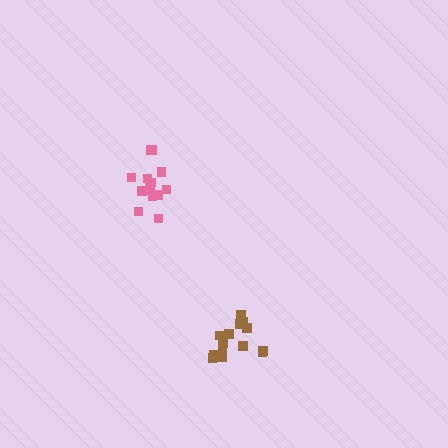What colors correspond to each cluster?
The clusters are colored: pink, brown.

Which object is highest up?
The pink cluster is topmost.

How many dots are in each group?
Group 1: 14 dots, Group 2: 14 dots (28 total).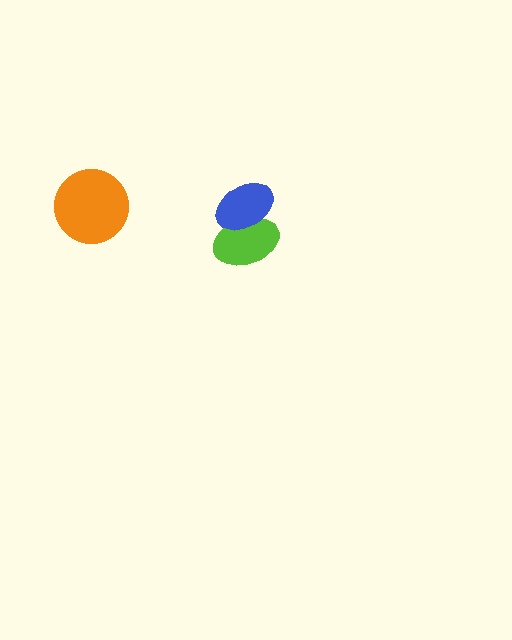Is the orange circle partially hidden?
No, no other shape covers it.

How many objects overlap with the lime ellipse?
1 object overlaps with the lime ellipse.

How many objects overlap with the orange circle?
0 objects overlap with the orange circle.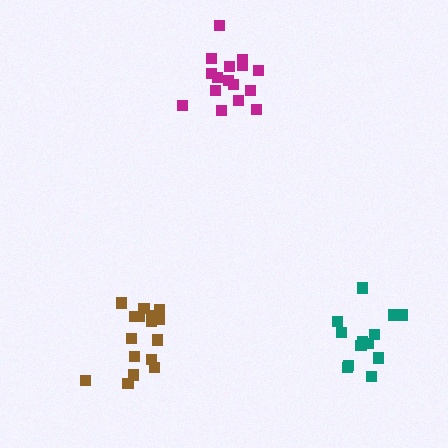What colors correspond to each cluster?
The clusters are colored: brown, teal, magenta.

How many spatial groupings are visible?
There are 3 spatial groupings.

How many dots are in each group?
Group 1: 16 dots, Group 2: 13 dots, Group 3: 16 dots (45 total).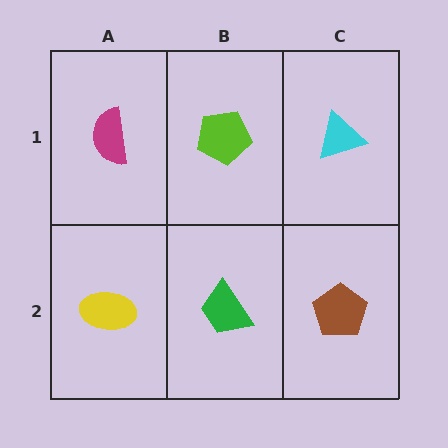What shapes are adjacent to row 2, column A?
A magenta semicircle (row 1, column A), a green trapezoid (row 2, column B).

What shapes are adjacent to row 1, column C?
A brown pentagon (row 2, column C), a lime pentagon (row 1, column B).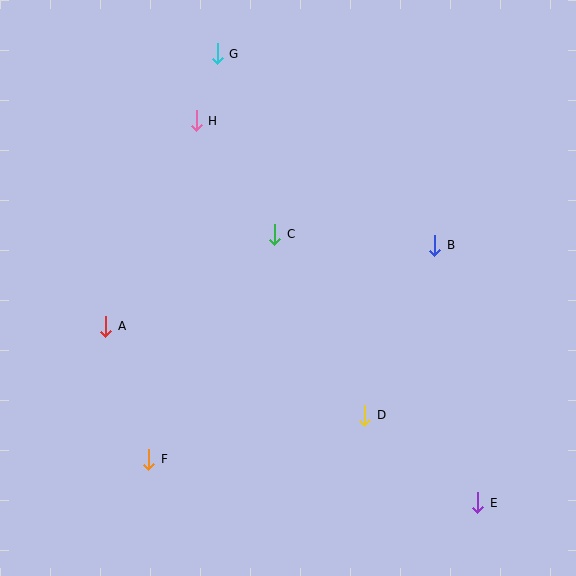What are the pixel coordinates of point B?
Point B is at (435, 245).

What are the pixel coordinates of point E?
Point E is at (478, 503).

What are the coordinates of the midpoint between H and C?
The midpoint between H and C is at (235, 177).